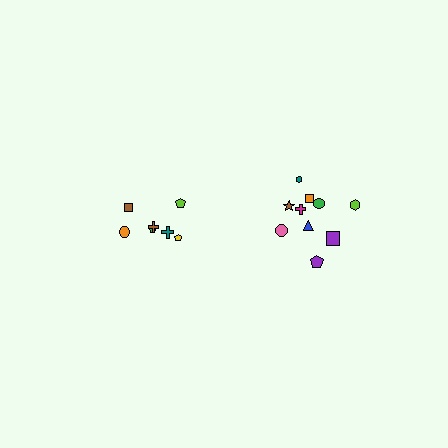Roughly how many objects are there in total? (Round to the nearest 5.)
Roughly 15 objects in total.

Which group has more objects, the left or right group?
The right group.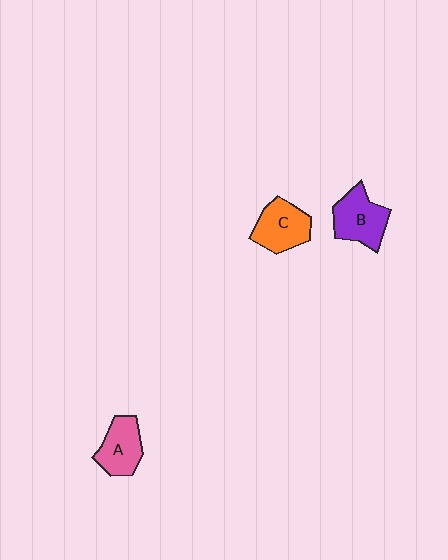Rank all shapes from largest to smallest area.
From largest to smallest: B (purple), C (orange), A (pink).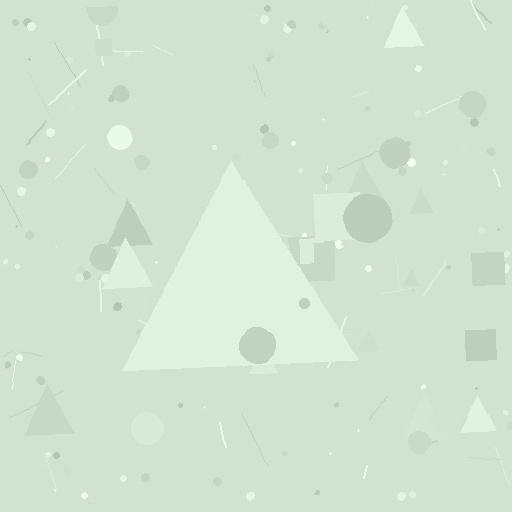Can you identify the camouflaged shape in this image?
The camouflaged shape is a triangle.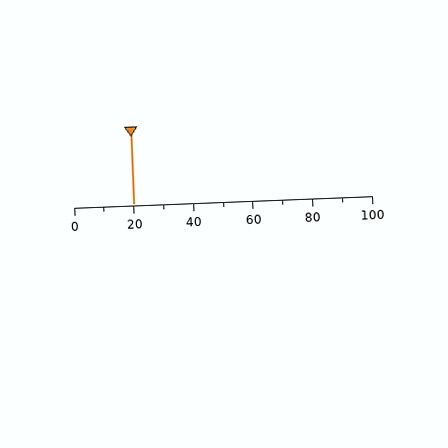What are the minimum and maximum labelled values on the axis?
The axis runs from 0 to 100.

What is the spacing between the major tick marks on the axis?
The major ticks are spaced 20 apart.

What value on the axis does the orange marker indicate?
The marker indicates approximately 20.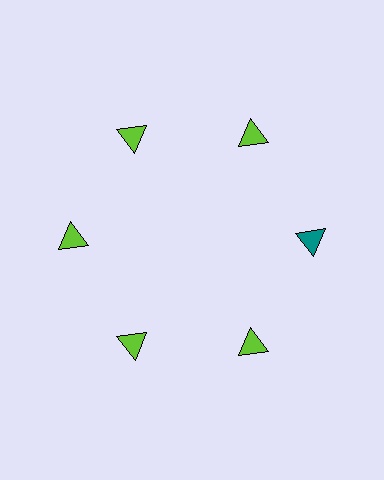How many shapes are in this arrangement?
There are 6 shapes arranged in a ring pattern.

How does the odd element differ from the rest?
It has a different color: teal instead of lime.